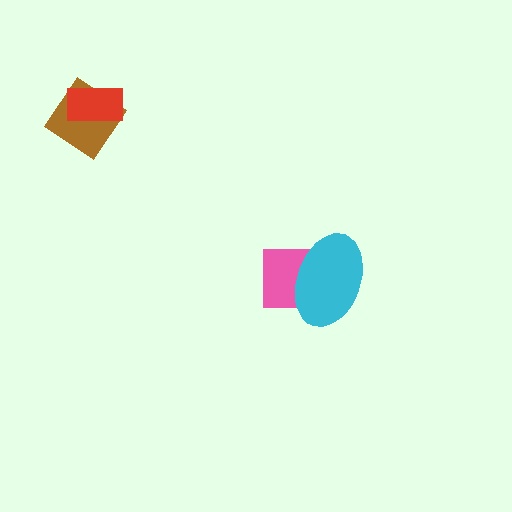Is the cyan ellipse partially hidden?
No, no other shape covers it.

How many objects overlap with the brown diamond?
1 object overlaps with the brown diamond.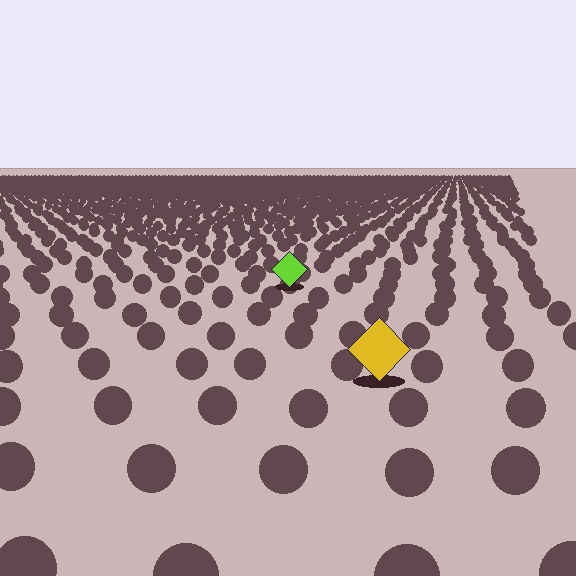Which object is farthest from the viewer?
The lime diamond is farthest from the viewer. It appears smaller and the ground texture around it is denser.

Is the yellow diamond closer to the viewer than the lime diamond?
Yes. The yellow diamond is closer — you can tell from the texture gradient: the ground texture is coarser near it.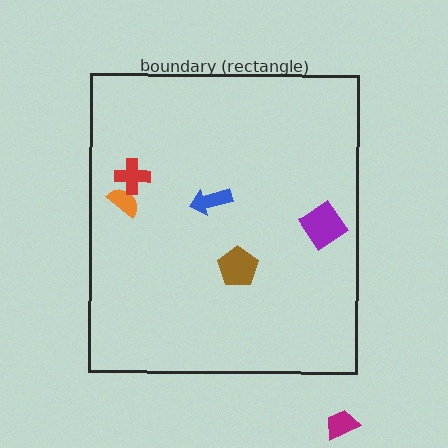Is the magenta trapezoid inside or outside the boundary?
Outside.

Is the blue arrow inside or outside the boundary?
Inside.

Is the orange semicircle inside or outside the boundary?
Inside.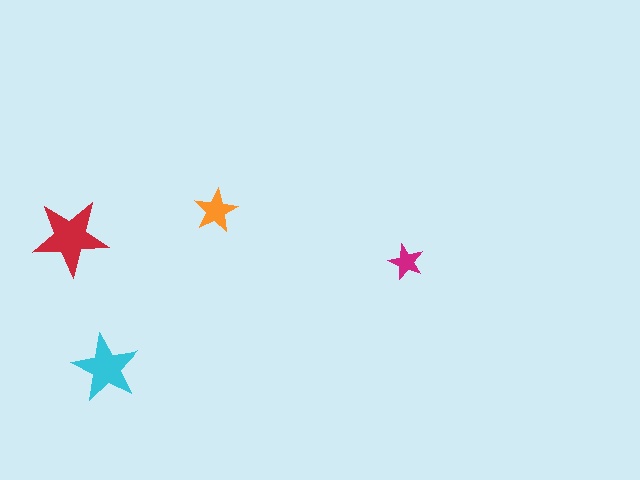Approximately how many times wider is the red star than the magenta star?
About 2 times wider.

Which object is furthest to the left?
The red star is leftmost.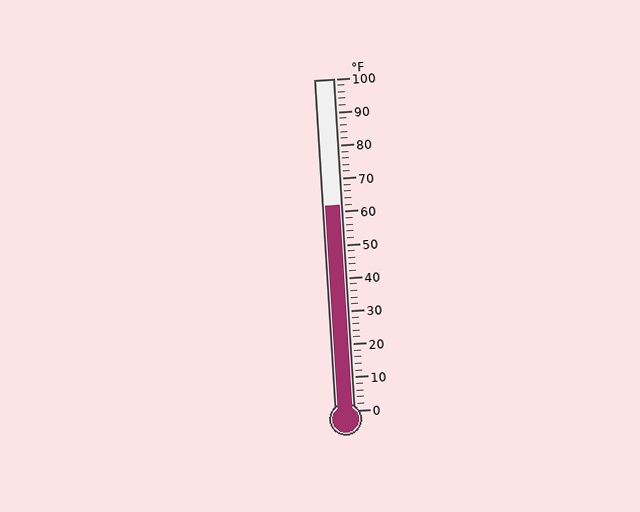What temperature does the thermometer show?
The thermometer shows approximately 62°F.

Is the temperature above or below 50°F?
The temperature is above 50°F.